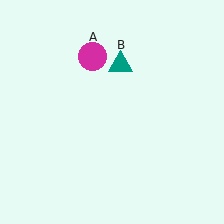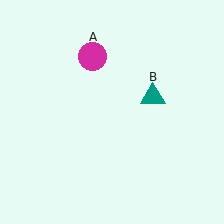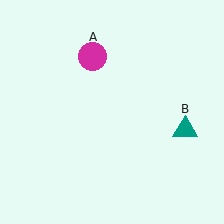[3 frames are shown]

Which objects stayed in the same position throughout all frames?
Magenta circle (object A) remained stationary.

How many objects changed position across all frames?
1 object changed position: teal triangle (object B).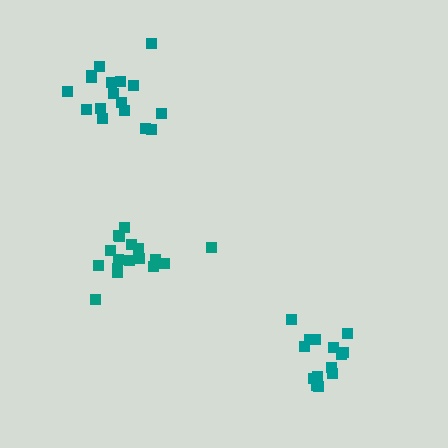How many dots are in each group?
Group 1: 17 dots, Group 2: 14 dots, Group 3: 18 dots (49 total).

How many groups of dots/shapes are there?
There are 3 groups.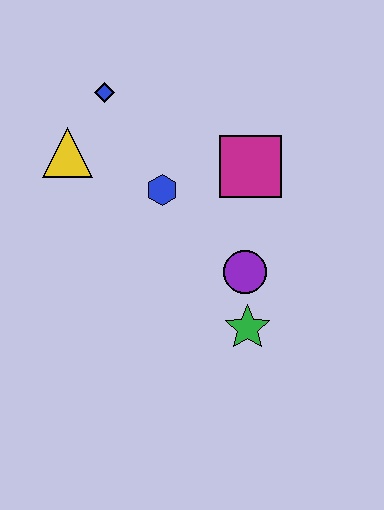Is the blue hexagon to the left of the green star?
Yes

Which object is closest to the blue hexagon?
The magenta square is closest to the blue hexagon.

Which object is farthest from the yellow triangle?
The green star is farthest from the yellow triangle.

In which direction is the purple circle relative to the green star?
The purple circle is above the green star.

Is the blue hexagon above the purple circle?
Yes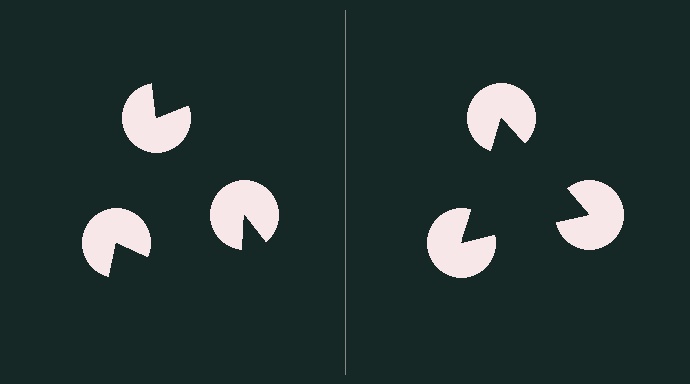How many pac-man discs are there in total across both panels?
6 — 3 on each side.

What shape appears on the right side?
An illusory triangle.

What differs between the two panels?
The pac-man discs are positioned identically on both sides; only the wedge orientations differ. On the right they align to a triangle; on the left they are misaligned.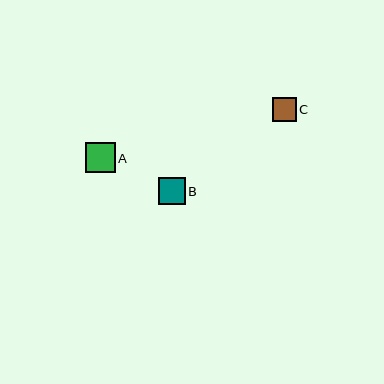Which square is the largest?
Square A is the largest with a size of approximately 30 pixels.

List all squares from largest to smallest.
From largest to smallest: A, B, C.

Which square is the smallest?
Square C is the smallest with a size of approximately 24 pixels.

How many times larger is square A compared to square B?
Square A is approximately 1.1 times the size of square B.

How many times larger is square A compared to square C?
Square A is approximately 1.3 times the size of square C.